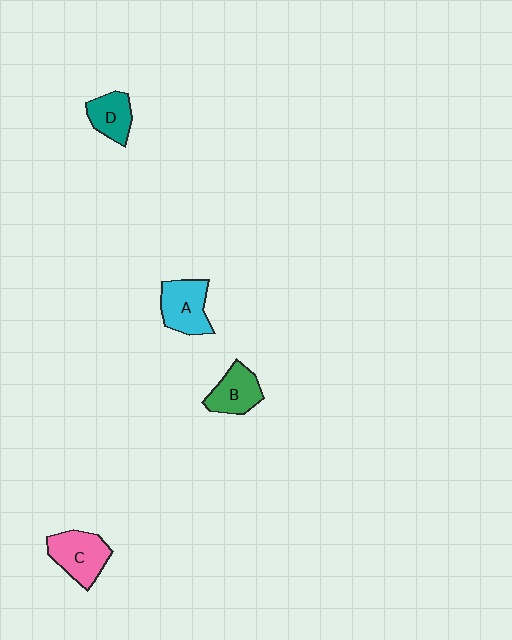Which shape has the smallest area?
Shape D (teal).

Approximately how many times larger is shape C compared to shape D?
Approximately 1.4 times.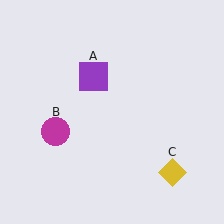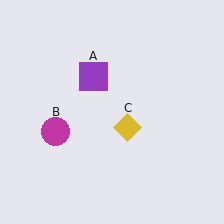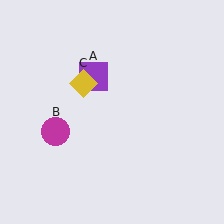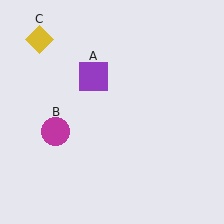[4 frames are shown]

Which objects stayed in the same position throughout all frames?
Purple square (object A) and magenta circle (object B) remained stationary.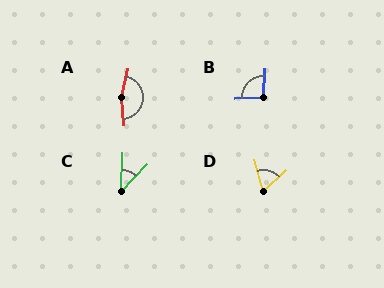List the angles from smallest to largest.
C (43°), D (62°), B (97°), A (162°).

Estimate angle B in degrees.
Approximately 97 degrees.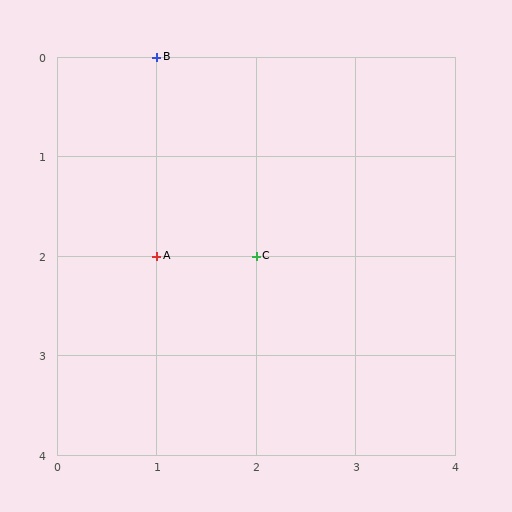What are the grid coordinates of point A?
Point A is at grid coordinates (1, 2).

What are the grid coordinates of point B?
Point B is at grid coordinates (1, 0).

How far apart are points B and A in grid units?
Points B and A are 2 rows apart.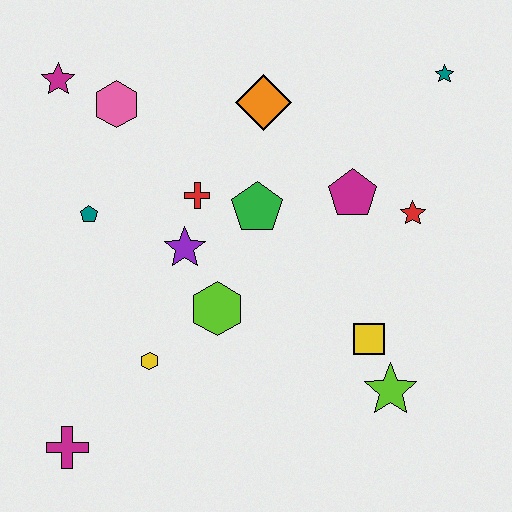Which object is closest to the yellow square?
The lime star is closest to the yellow square.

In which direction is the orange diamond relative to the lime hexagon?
The orange diamond is above the lime hexagon.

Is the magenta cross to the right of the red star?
No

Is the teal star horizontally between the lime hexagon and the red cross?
No